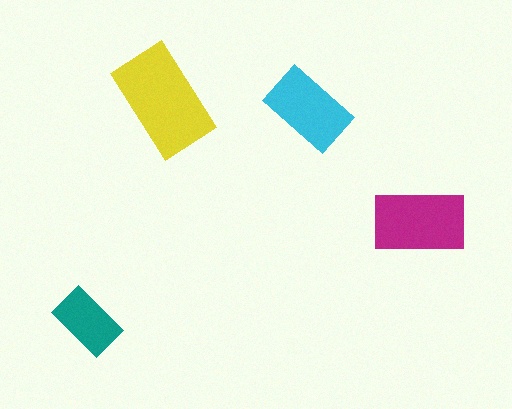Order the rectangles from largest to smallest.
the yellow one, the magenta one, the cyan one, the teal one.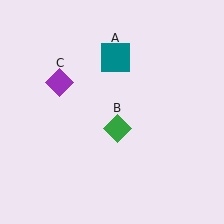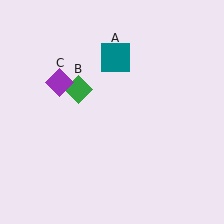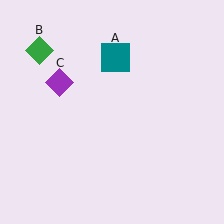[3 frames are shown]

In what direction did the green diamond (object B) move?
The green diamond (object B) moved up and to the left.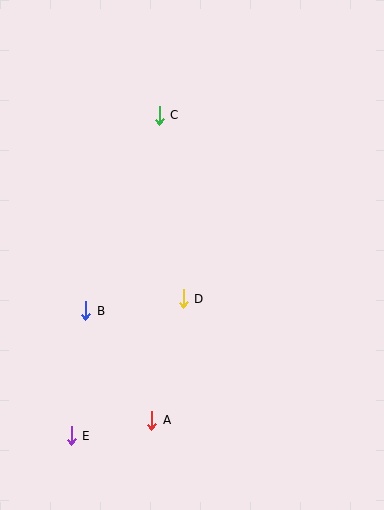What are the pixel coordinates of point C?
Point C is at (159, 115).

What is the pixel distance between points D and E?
The distance between D and E is 177 pixels.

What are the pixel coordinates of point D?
Point D is at (183, 299).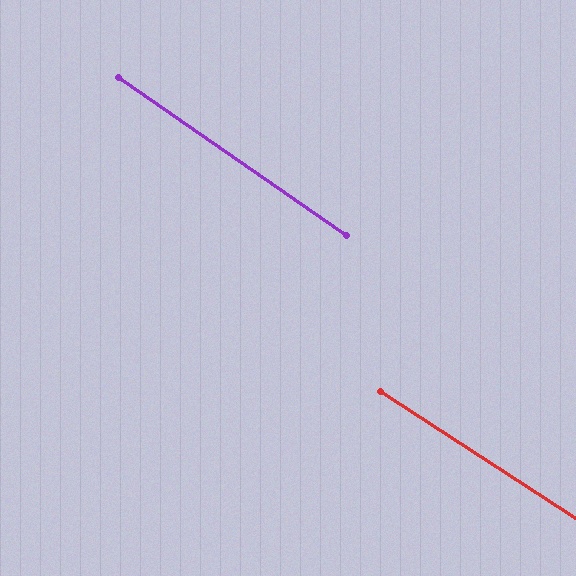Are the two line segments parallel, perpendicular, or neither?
Parallel — their directions differ by only 1.6°.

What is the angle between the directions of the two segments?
Approximately 2 degrees.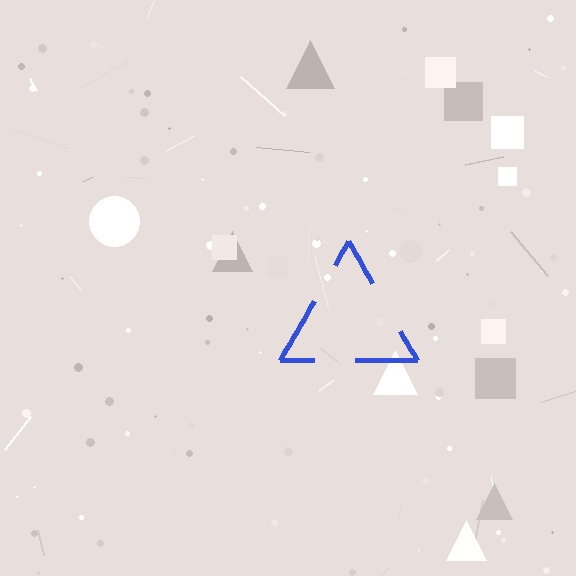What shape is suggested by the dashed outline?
The dashed outline suggests a triangle.